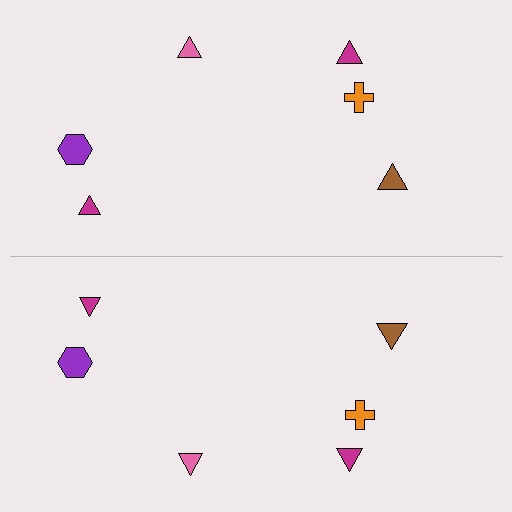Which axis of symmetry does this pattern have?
The pattern has a horizontal axis of symmetry running through the center of the image.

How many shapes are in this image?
There are 12 shapes in this image.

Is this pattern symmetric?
Yes, this pattern has bilateral (reflection) symmetry.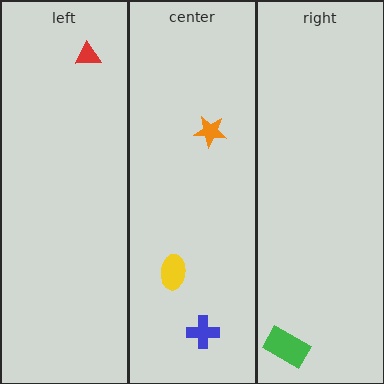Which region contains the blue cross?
The center region.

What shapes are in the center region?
The orange star, the blue cross, the yellow ellipse.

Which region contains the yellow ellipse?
The center region.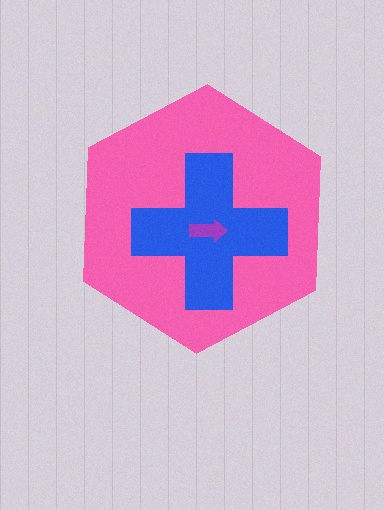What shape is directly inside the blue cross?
The purple arrow.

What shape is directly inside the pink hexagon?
The blue cross.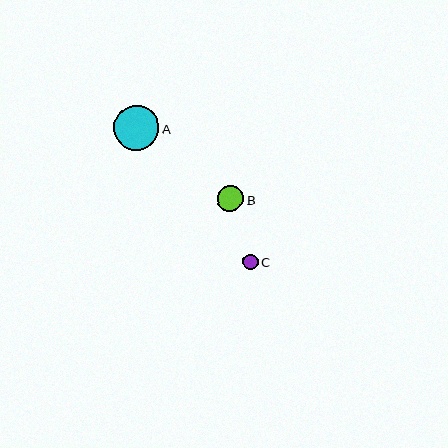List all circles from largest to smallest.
From largest to smallest: A, B, C.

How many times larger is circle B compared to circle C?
Circle B is approximately 1.7 times the size of circle C.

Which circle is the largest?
Circle A is the largest with a size of approximately 45 pixels.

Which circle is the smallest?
Circle C is the smallest with a size of approximately 16 pixels.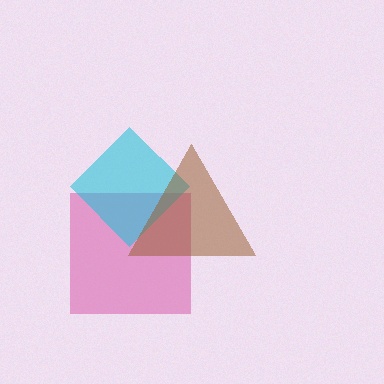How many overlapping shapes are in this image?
There are 3 overlapping shapes in the image.